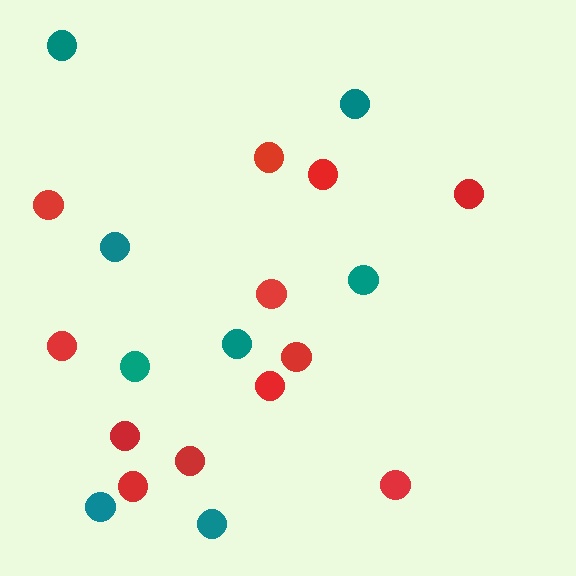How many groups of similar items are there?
There are 2 groups: one group of red circles (12) and one group of teal circles (8).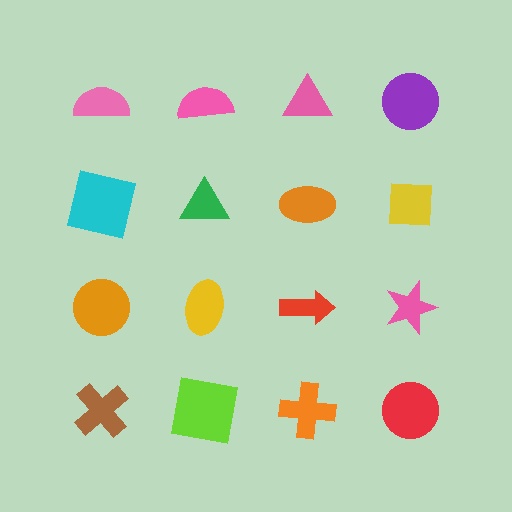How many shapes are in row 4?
4 shapes.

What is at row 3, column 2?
A yellow ellipse.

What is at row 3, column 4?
A pink star.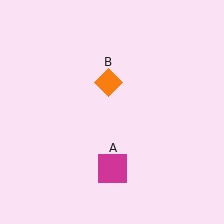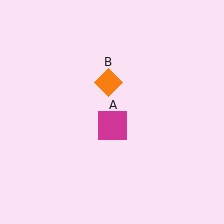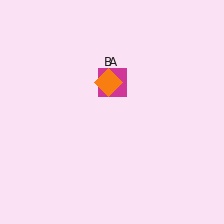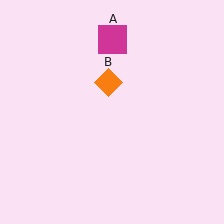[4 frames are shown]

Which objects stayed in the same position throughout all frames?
Orange diamond (object B) remained stationary.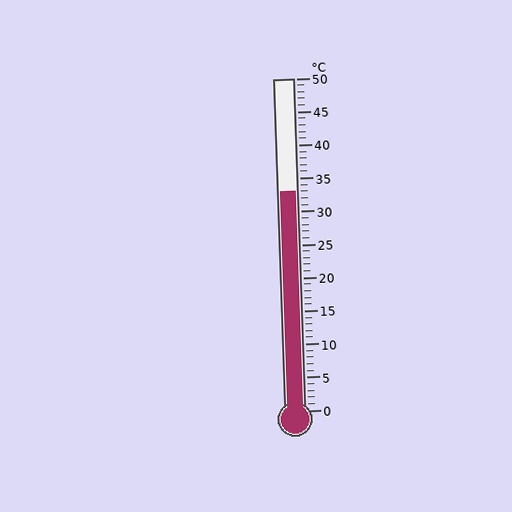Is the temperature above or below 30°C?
The temperature is above 30°C.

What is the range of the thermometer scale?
The thermometer scale ranges from 0°C to 50°C.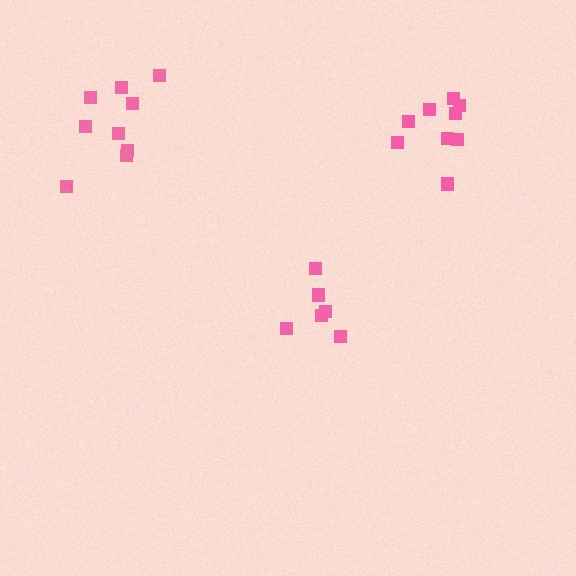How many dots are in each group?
Group 1: 6 dots, Group 2: 9 dots, Group 3: 9 dots (24 total).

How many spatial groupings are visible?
There are 3 spatial groupings.